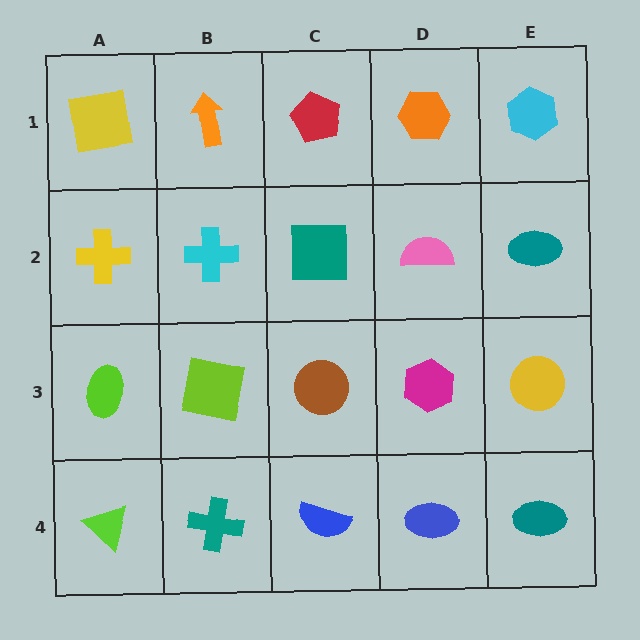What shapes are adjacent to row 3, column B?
A cyan cross (row 2, column B), a teal cross (row 4, column B), a lime ellipse (row 3, column A), a brown circle (row 3, column C).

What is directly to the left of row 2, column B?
A yellow cross.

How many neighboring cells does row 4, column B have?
3.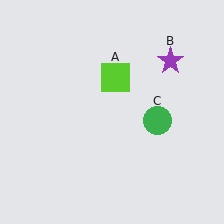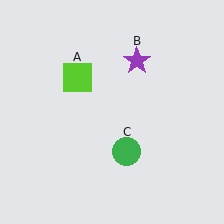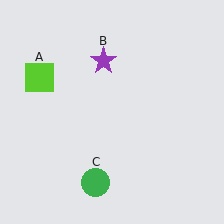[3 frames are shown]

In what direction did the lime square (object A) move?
The lime square (object A) moved left.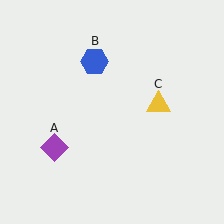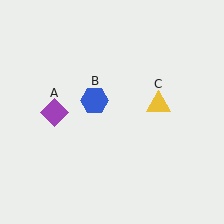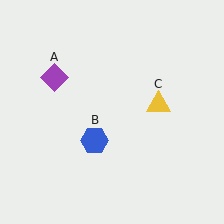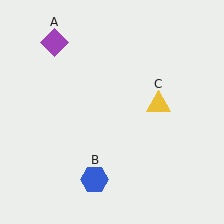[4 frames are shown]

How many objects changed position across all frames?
2 objects changed position: purple diamond (object A), blue hexagon (object B).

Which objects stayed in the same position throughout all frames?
Yellow triangle (object C) remained stationary.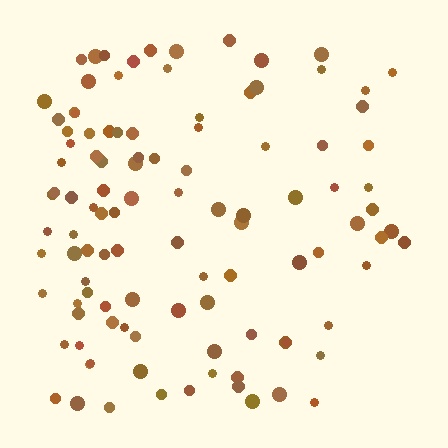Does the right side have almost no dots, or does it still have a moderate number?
Still a moderate number, just noticeably fewer than the left.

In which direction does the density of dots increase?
From right to left, with the left side densest.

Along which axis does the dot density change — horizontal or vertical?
Horizontal.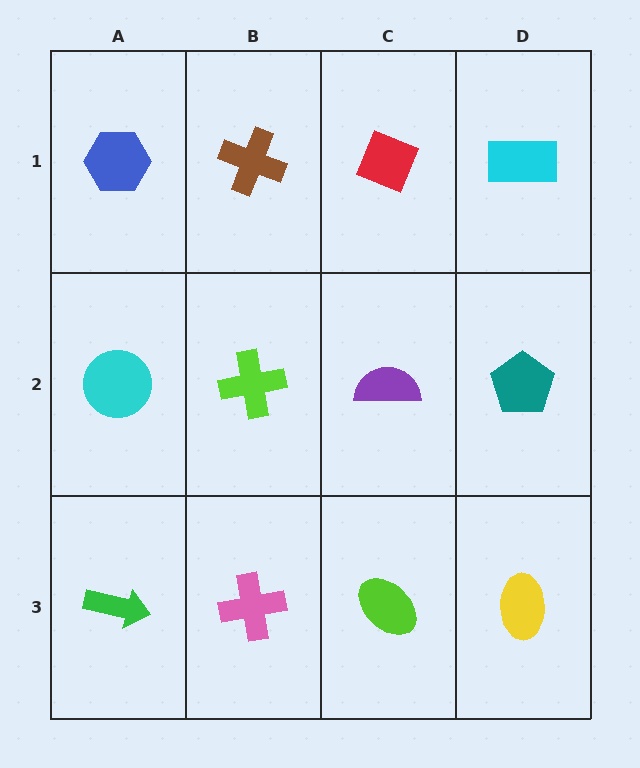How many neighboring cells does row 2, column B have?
4.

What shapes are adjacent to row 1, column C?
A purple semicircle (row 2, column C), a brown cross (row 1, column B), a cyan rectangle (row 1, column D).